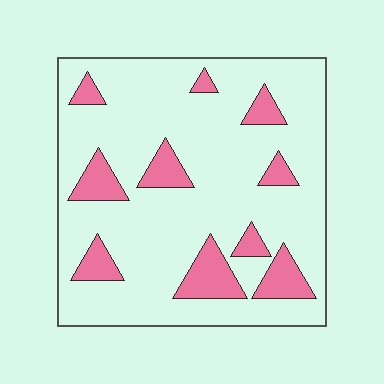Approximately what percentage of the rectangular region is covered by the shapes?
Approximately 15%.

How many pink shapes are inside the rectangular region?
10.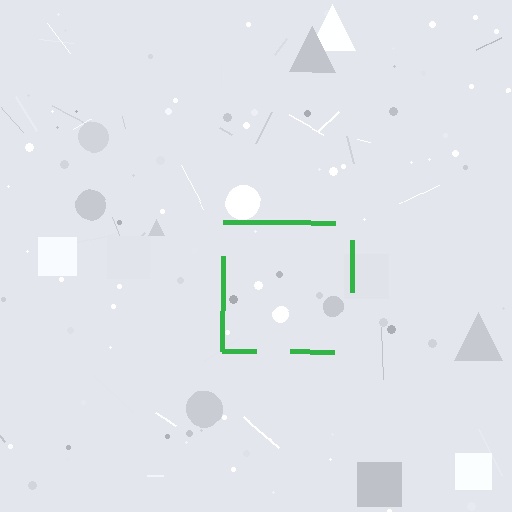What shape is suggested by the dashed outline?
The dashed outline suggests a square.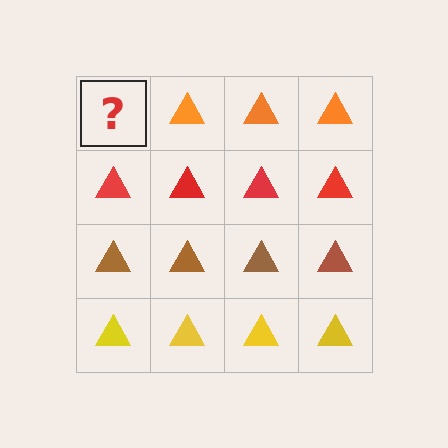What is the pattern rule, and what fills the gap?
The rule is that each row has a consistent color. The gap should be filled with an orange triangle.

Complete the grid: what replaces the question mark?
The question mark should be replaced with an orange triangle.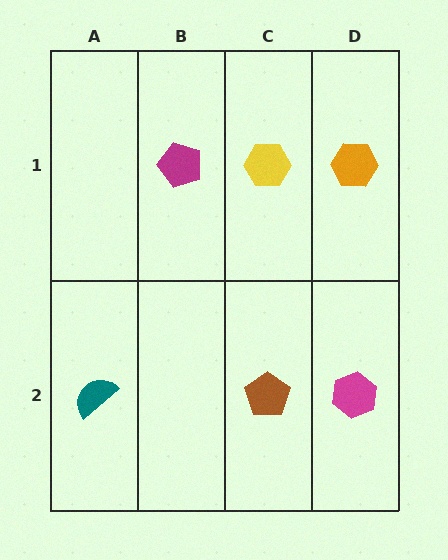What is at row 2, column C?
A brown pentagon.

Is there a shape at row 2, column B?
No, that cell is empty.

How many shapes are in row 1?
3 shapes.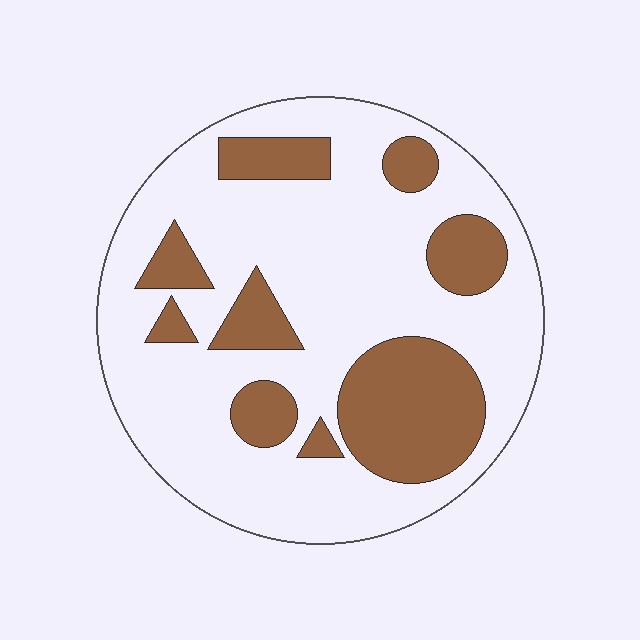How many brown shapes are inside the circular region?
9.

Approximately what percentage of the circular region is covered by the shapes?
Approximately 25%.